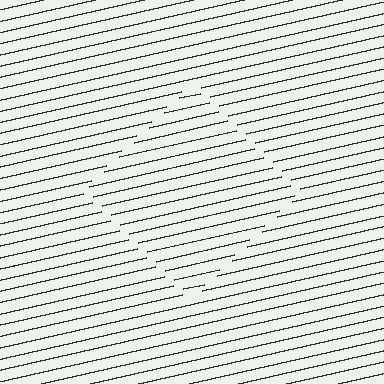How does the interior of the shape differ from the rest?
The interior of the shape contains the same grating, shifted by half a period — the contour is defined by the phase discontinuity where line-ends from the inner and outer gratings abut.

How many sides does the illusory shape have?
4 sides — the line-ends trace a square.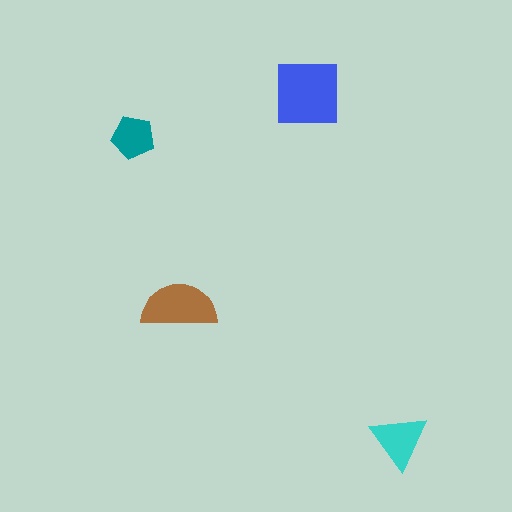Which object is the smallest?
The teal pentagon.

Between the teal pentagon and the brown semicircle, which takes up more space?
The brown semicircle.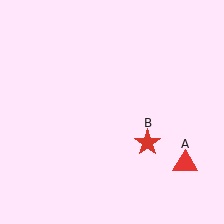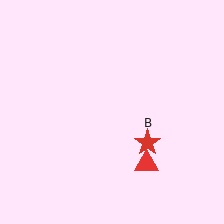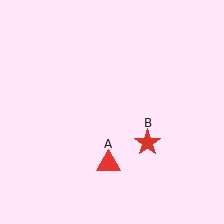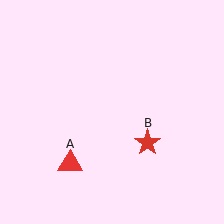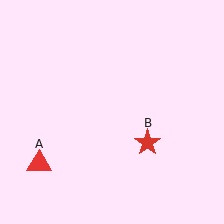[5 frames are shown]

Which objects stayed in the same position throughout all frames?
Red star (object B) remained stationary.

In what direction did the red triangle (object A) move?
The red triangle (object A) moved left.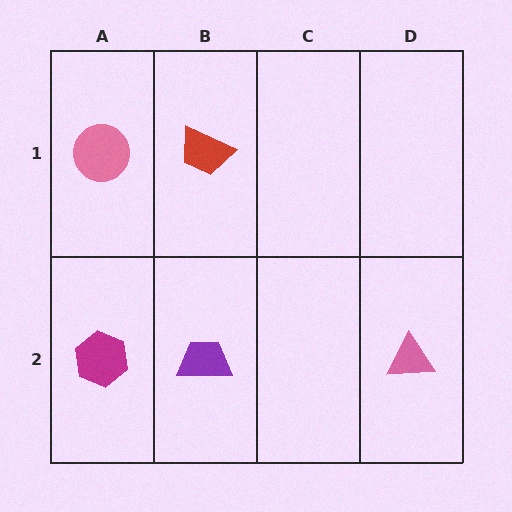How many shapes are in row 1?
2 shapes.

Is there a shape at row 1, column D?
No, that cell is empty.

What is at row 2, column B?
A purple trapezoid.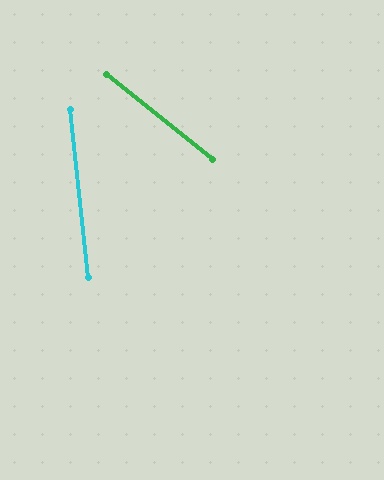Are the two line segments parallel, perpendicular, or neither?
Neither parallel nor perpendicular — they differ by about 45°.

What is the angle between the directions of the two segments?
Approximately 45 degrees.